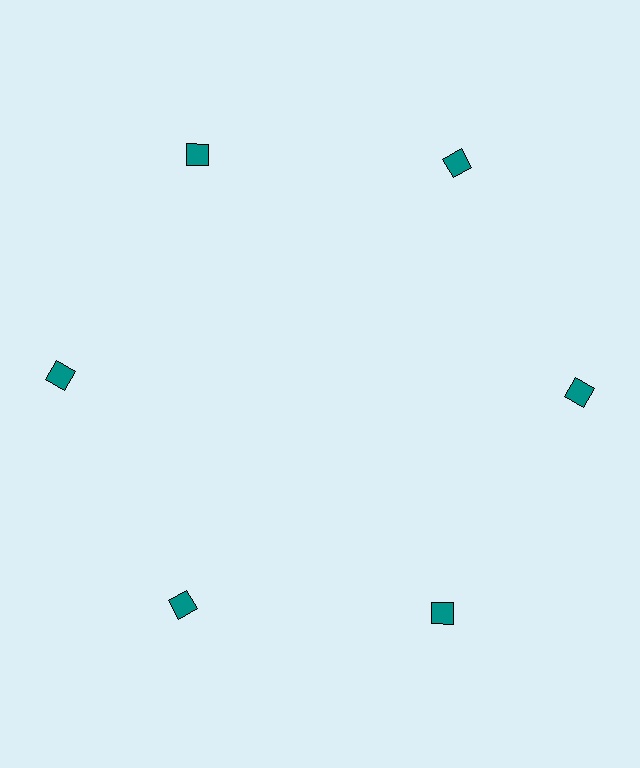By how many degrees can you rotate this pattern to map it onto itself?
The pattern maps onto itself every 60 degrees of rotation.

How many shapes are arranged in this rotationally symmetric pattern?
There are 6 shapes, arranged in 6 groups of 1.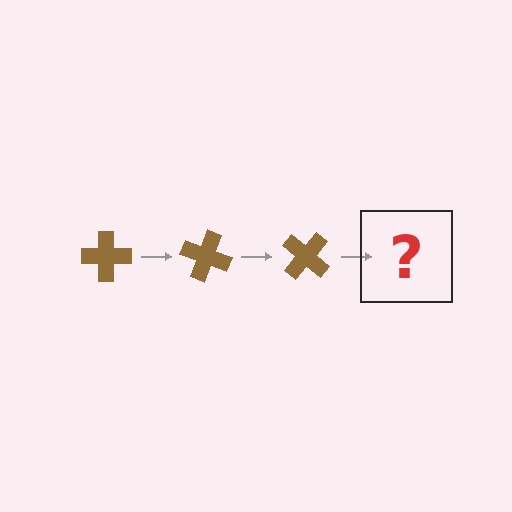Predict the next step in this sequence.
The next step is a brown cross rotated 60 degrees.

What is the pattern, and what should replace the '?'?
The pattern is that the cross rotates 20 degrees each step. The '?' should be a brown cross rotated 60 degrees.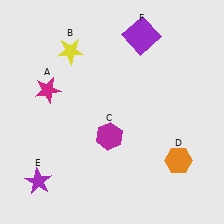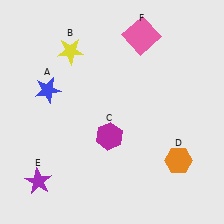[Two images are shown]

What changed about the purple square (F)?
In Image 1, F is purple. In Image 2, it changed to pink.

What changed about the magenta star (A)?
In Image 1, A is magenta. In Image 2, it changed to blue.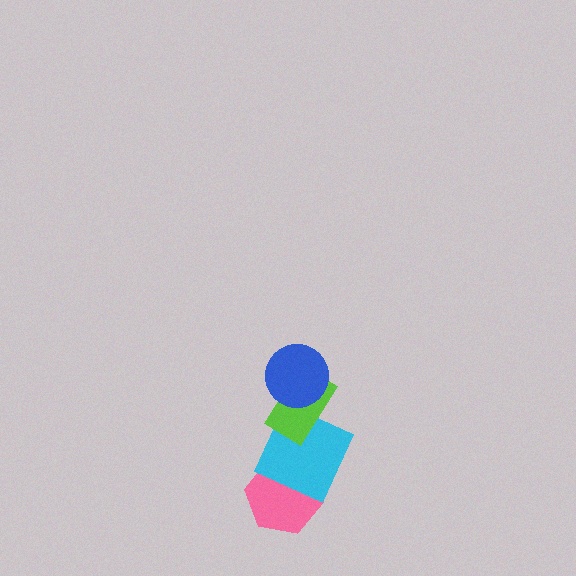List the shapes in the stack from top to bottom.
From top to bottom: the blue circle, the lime rectangle, the cyan square, the pink hexagon.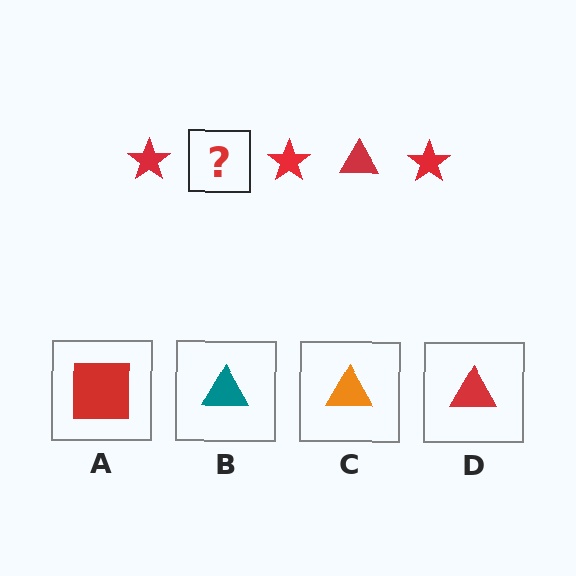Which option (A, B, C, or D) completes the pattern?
D.